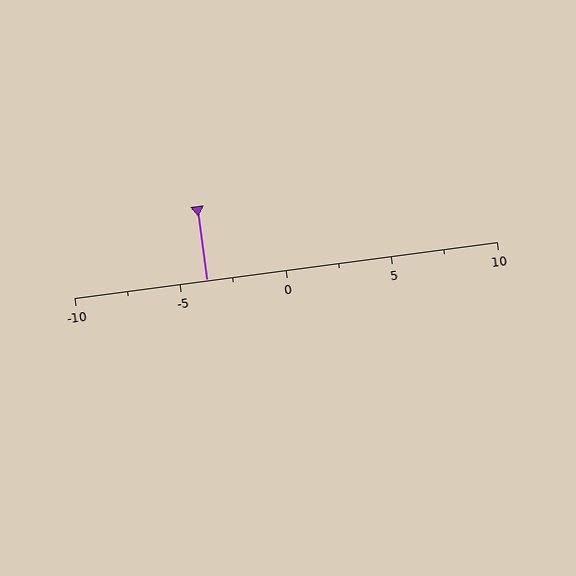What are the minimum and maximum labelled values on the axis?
The axis runs from -10 to 10.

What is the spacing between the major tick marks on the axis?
The major ticks are spaced 5 apart.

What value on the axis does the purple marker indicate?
The marker indicates approximately -3.8.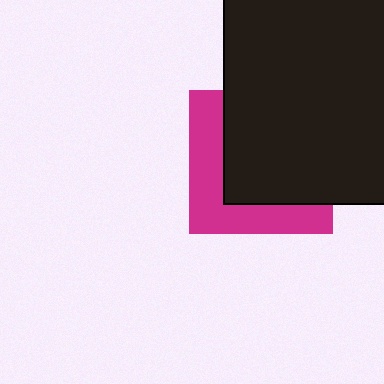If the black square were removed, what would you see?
You would see the complete magenta square.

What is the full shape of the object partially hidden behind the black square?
The partially hidden object is a magenta square.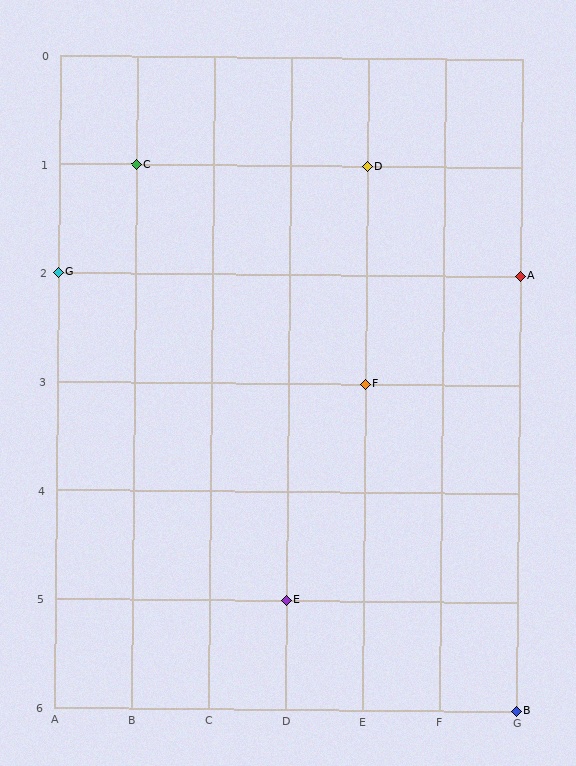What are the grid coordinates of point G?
Point G is at grid coordinates (A, 2).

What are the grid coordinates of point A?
Point A is at grid coordinates (G, 2).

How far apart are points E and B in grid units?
Points E and B are 3 columns and 1 row apart (about 3.2 grid units diagonally).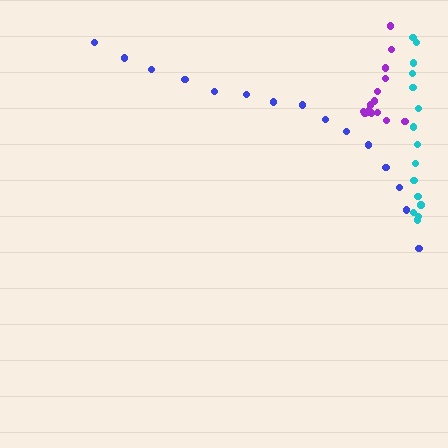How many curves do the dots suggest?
There are 3 distinct paths.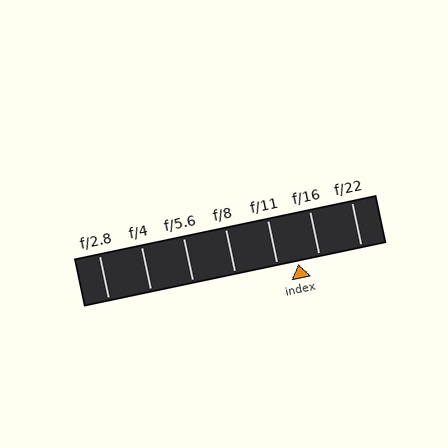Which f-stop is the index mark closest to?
The index mark is closest to f/11.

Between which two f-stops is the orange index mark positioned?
The index mark is between f/11 and f/16.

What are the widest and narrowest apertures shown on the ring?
The widest aperture shown is f/2.8 and the narrowest is f/22.